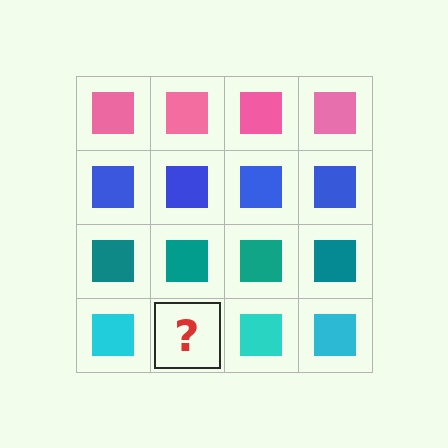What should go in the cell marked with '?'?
The missing cell should contain a cyan square.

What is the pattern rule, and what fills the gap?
The rule is that each row has a consistent color. The gap should be filled with a cyan square.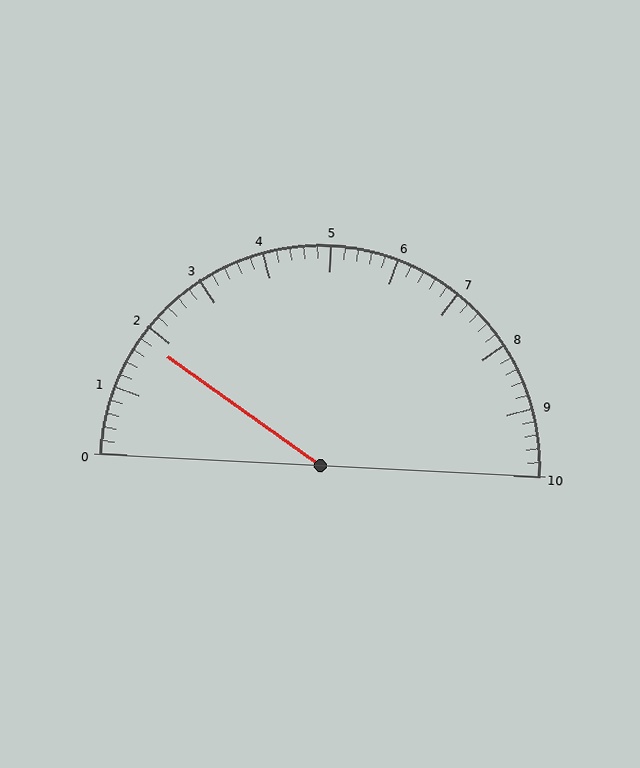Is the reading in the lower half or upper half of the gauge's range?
The reading is in the lower half of the range (0 to 10).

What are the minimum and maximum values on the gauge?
The gauge ranges from 0 to 10.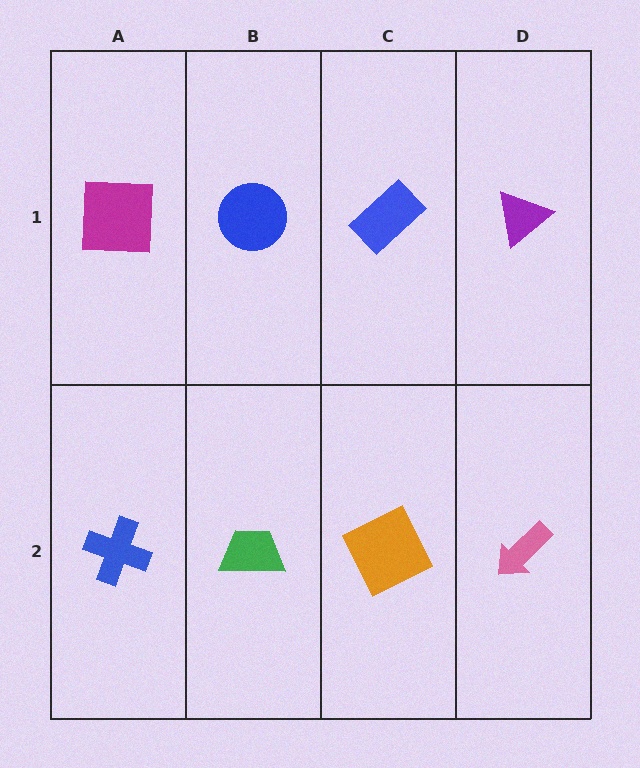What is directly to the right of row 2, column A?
A green trapezoid.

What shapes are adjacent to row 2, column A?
A magenta square (row 1, column A), a green trapezoid (row 2, column B).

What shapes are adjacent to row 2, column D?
A purple triangle (row 1, column D), an orange square (row 2, column C).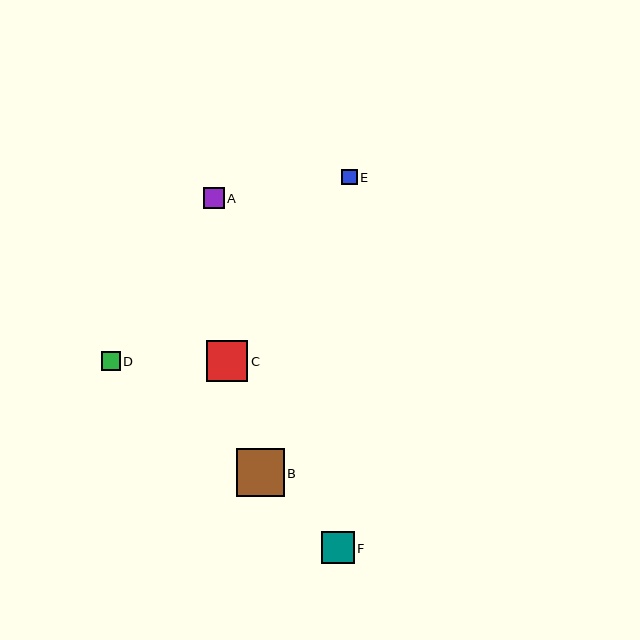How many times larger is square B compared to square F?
Square B is approximately 1.5 times the size of square F.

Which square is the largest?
Square B is the largest with a size of approximately 48 pixels.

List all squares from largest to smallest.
From largest to smallest: B, C, F, A, D, E.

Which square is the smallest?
Square E is the smallest with a size of approximately 15 pixels.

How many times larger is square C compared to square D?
Square C is approximately 2.2 times the size of square D.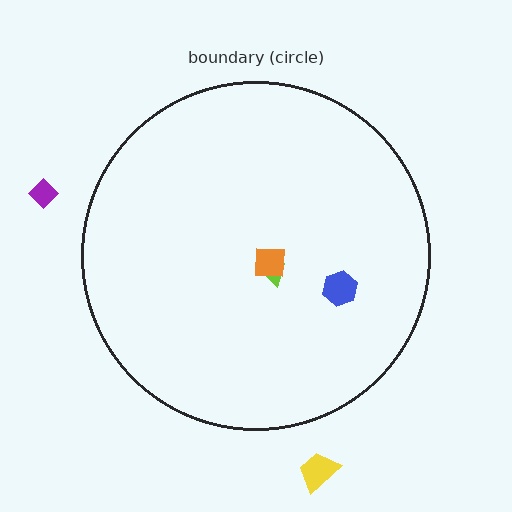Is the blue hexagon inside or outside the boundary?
Inside.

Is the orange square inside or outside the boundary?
Inside.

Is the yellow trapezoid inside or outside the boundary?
Outside.